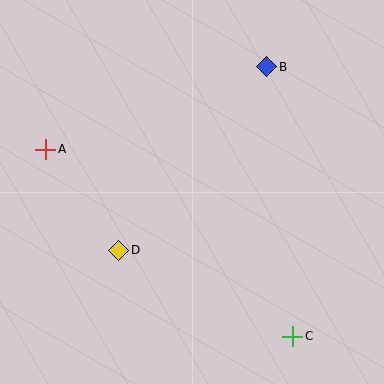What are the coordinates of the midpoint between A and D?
The midpoint between A and D is at (82, 200).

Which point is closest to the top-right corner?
Point B is closest to the top-right corner.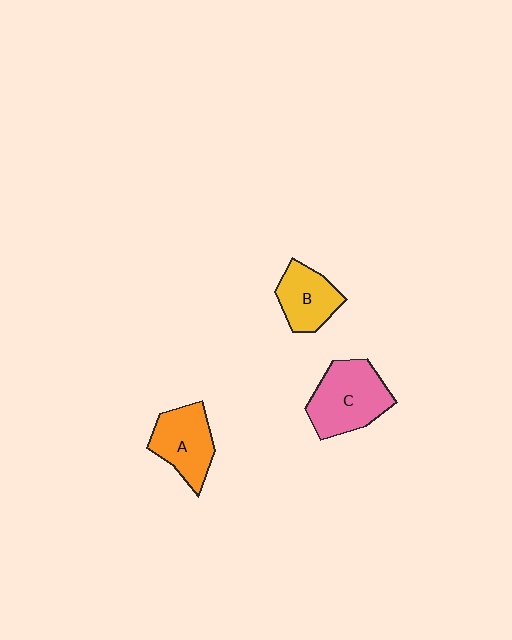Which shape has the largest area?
Shape C (pink).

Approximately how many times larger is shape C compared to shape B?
Approximately 1.5 times.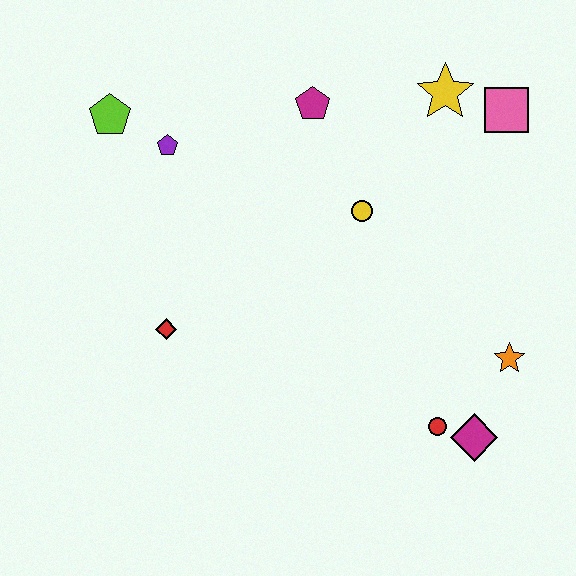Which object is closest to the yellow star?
The pink square is closest to the yellow star.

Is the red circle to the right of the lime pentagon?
Yes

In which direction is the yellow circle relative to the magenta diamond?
The yellow circle is above the magenta diamond.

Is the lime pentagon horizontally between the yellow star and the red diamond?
No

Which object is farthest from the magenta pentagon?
The magenta diamond is farthest from the magenta pentagon.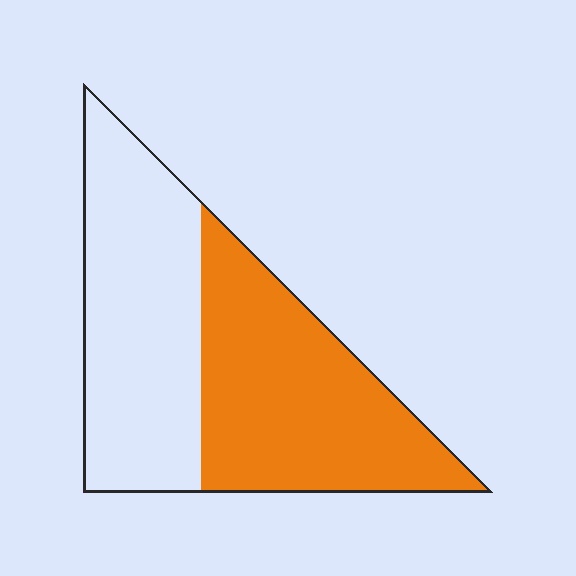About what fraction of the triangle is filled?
About one half (1/2).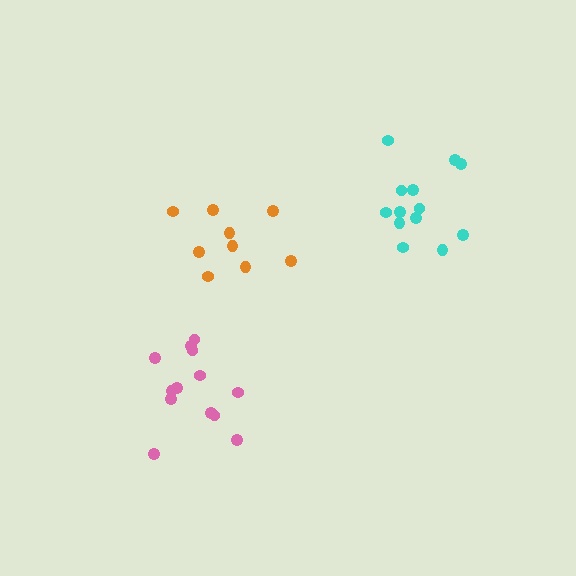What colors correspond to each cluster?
The clusters are colored: pink, orange, cyan.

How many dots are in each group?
Group 1: 13 dots, Group 2: 9 dots, Group 3: 13 dots (35 total).